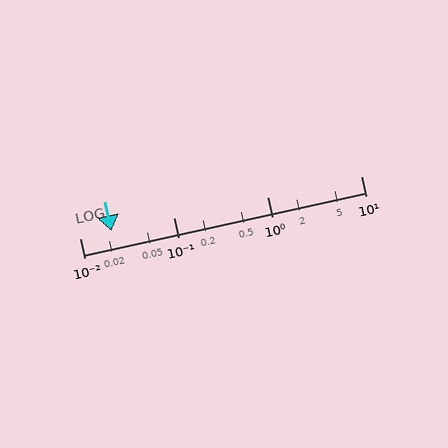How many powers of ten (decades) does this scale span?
The scale spans 3 decades, from 0.01 to 10.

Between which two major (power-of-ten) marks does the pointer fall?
The pointer is between 0.01 and 0.1.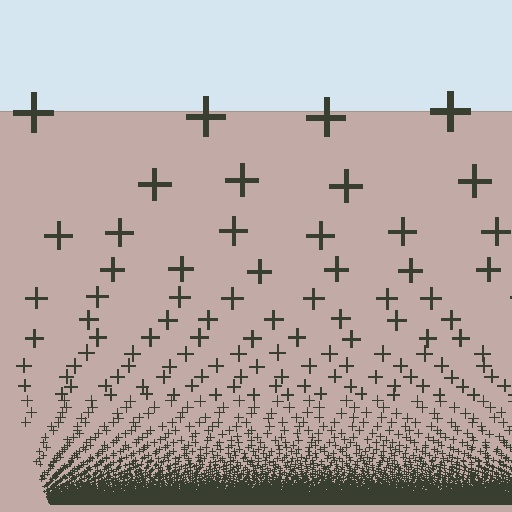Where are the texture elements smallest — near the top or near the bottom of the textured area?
Near the bottom.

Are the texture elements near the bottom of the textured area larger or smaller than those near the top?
Smaller. The gradient is inverted — elements near the bottom are smaller and denser.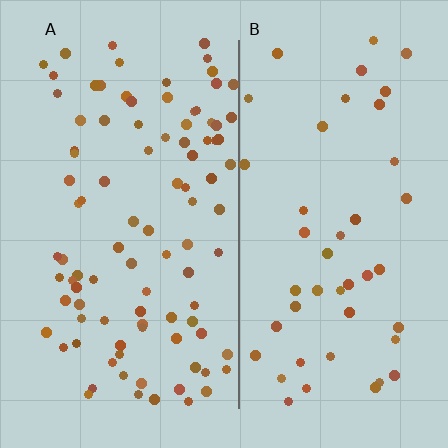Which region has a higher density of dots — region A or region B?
A (the left).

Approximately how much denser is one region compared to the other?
Approximately 2.1× — region A over region B.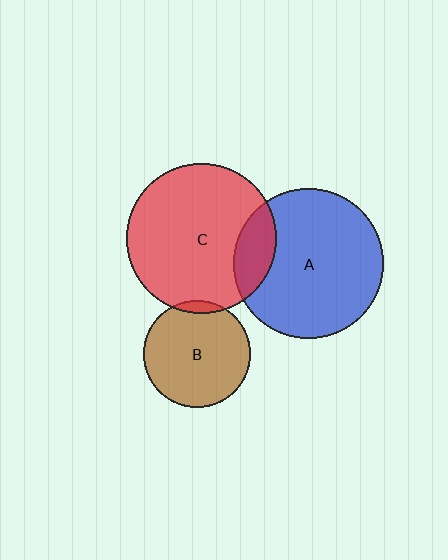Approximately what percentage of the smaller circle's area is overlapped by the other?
Approximately 15%.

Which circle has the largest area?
Circle A (blue).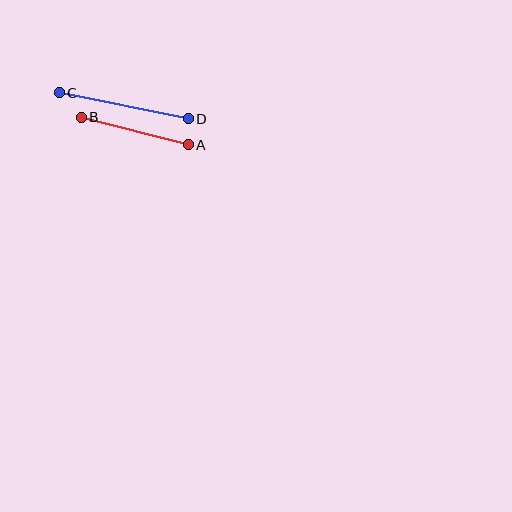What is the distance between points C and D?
The distance is approximately 132 pixels.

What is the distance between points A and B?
The distance is approximately 110 pixels.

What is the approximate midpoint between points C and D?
The midpoint is at approximately (124, 106) pixels.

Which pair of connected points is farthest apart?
Points C and D are farthest apart.